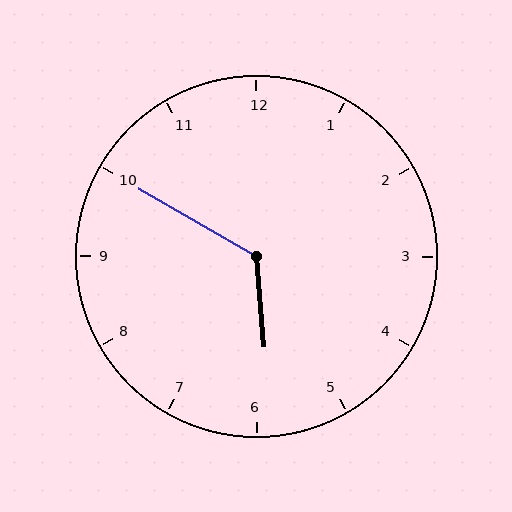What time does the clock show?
5:50.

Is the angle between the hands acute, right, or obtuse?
It is obtuse.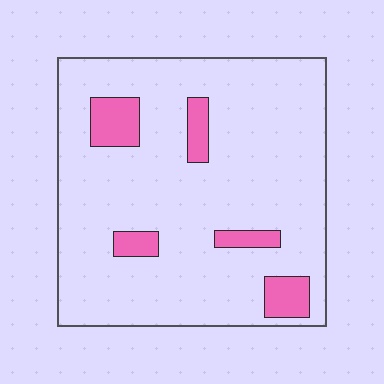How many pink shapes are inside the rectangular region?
5.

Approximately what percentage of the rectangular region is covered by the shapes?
Approximately 10%.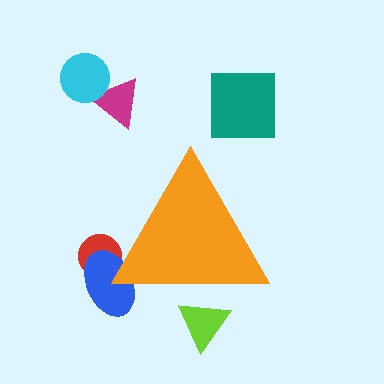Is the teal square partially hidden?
No, the teal square is fully visible.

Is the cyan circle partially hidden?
No, the cyan circle is fully visible.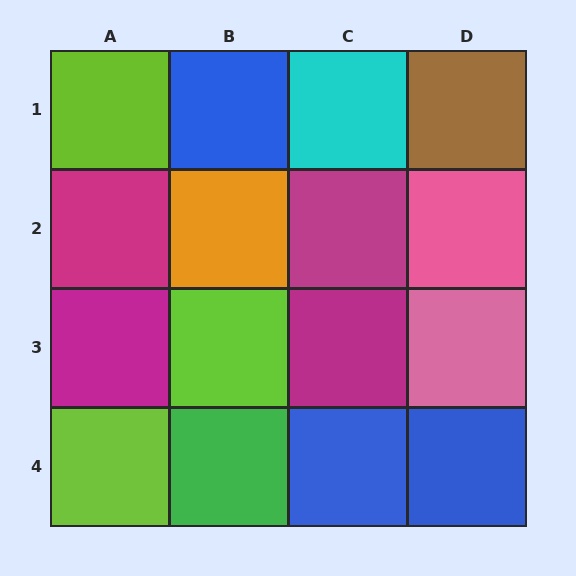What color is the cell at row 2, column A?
Magenta.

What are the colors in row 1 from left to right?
Lime, blue, cyan, brown.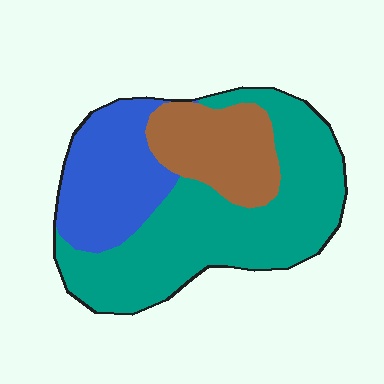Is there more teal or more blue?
Teal.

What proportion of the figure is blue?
Blue takes up about one quarter (1/4) of the figure.